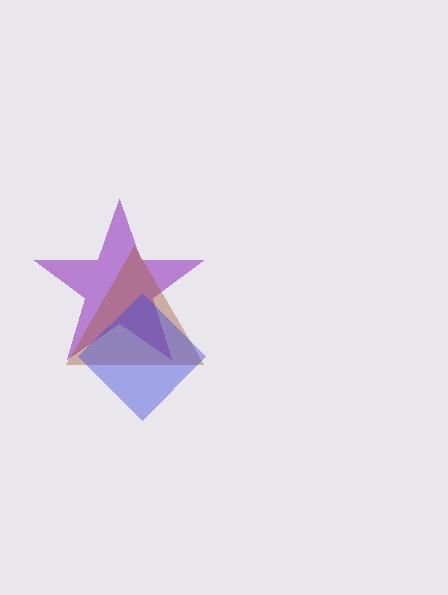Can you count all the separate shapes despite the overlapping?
Yes, there are 3 separate shapes.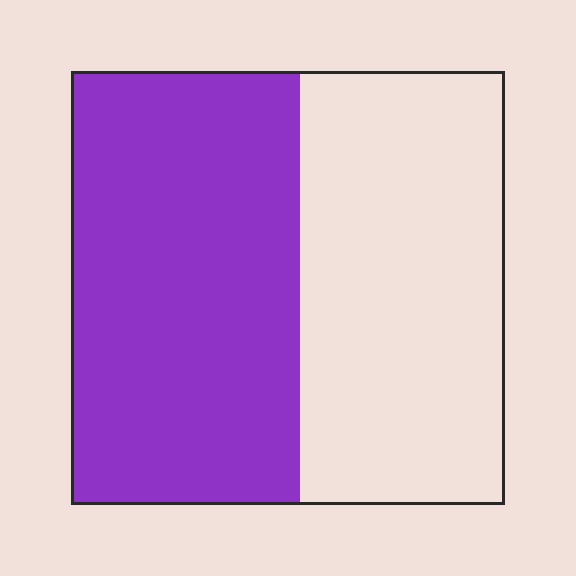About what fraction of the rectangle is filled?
About one half (1/2).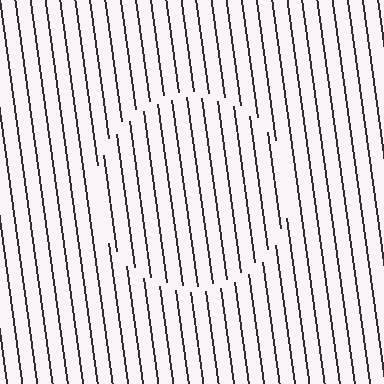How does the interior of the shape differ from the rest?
The interior of the shape contains the same grating, shifted by half a period — the contour is defined by the phase discontinuity where line-ends from the inner and outer gratings abut.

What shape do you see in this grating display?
An illusory circle. The interior of the shape contains the same grating, shifted by half a period — the contour is defined by the phase discontinuity where line-ends from the inner and outer gratings abut.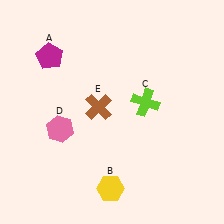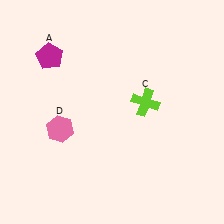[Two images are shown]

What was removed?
The brown cross (E), the yellow hexagon (B) were removed in Image 2.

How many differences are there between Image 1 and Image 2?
There are 2 differences between the two images.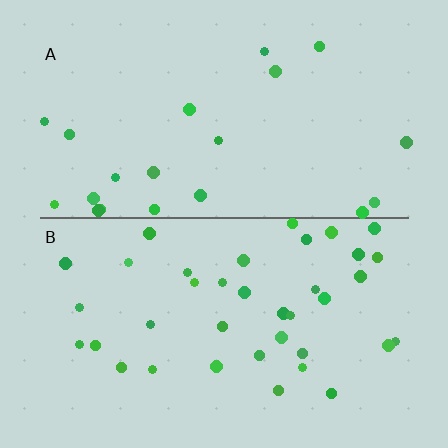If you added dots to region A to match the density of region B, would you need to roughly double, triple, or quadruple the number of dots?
Approximately double.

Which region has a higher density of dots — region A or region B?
B (the bottom).